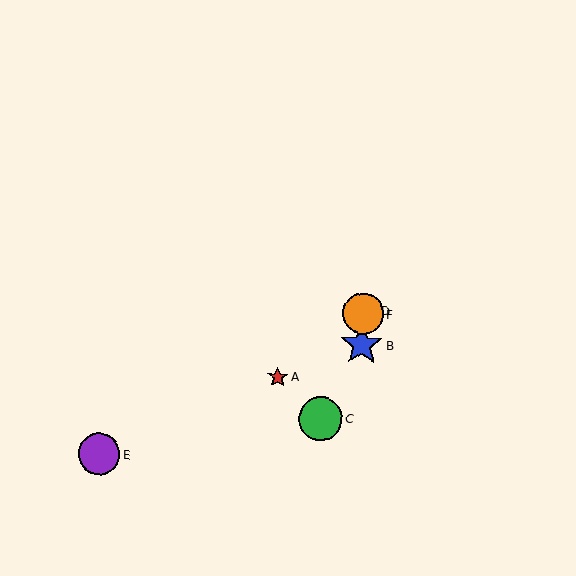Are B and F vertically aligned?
Yes, both are at x≈362.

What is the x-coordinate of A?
Object A is at x≈278.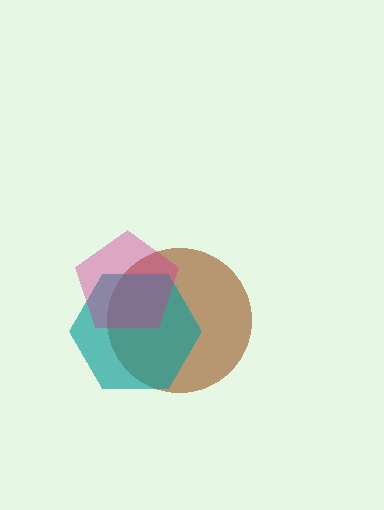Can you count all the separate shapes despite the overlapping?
Yes, there are 3 separate shapes.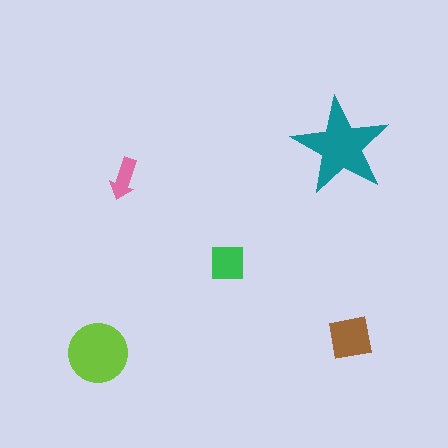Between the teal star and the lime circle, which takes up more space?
The teal star.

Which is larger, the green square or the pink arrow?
The green square.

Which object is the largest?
The teal star.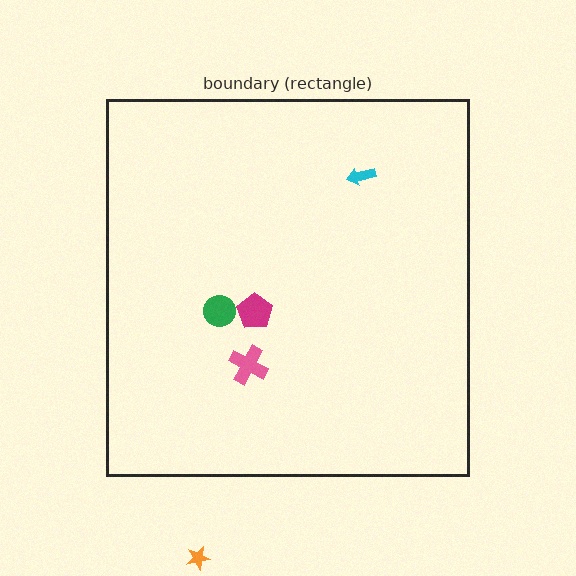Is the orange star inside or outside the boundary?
Outside.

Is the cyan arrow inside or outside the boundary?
Inside.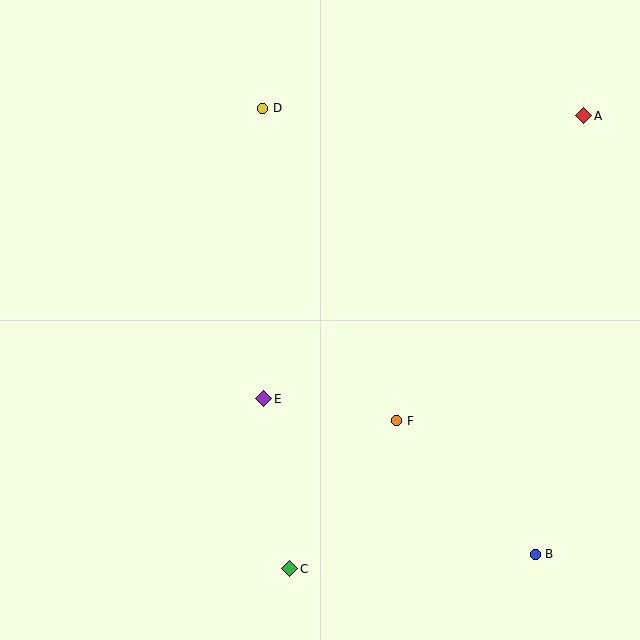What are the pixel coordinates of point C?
Point C is at (290, 569).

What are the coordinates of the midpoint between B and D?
The midpoint between B and D is at (399, 331).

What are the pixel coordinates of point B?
Point B is at (535, 554).